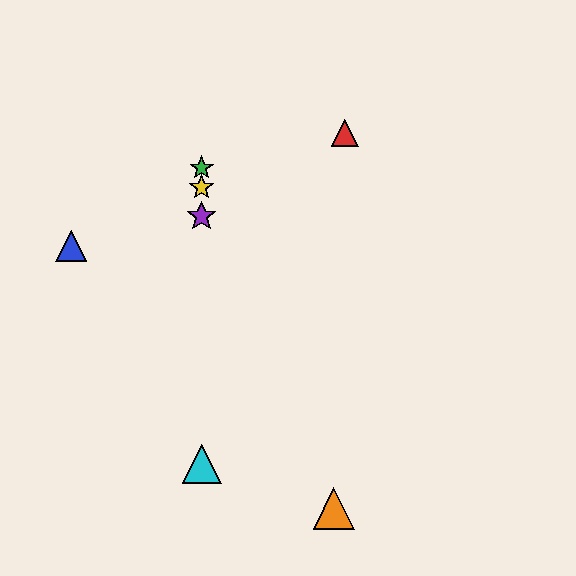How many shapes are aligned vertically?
4 shapes (the green star, the yellow star, the purple star, the cyan triangle) are aligned vertically.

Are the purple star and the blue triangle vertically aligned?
No, the purple star is at x≈202 and the blue triangle is at x≈71.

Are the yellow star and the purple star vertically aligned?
Yes, both are at x≈202.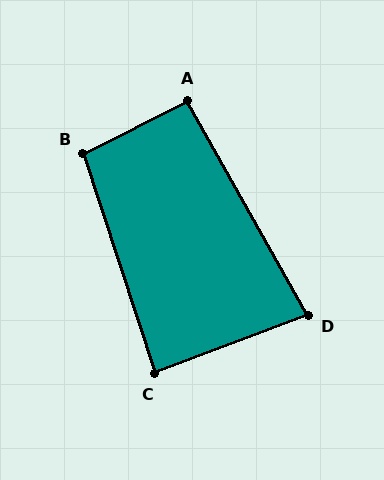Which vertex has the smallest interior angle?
D, at approximately 81 degrees.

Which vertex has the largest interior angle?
B, at approximately 99 degrees.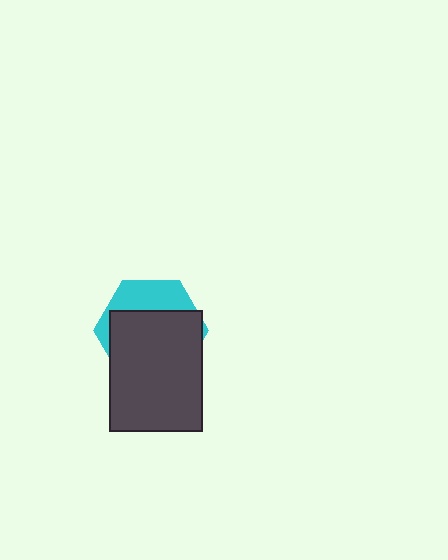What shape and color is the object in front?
The object in front is a dark gray rectangle.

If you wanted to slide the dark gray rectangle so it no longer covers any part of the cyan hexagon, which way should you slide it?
Slide it down — that is the most direct way to separate the two shapes.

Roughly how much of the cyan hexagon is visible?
A small part of it is visible (roughly 31%).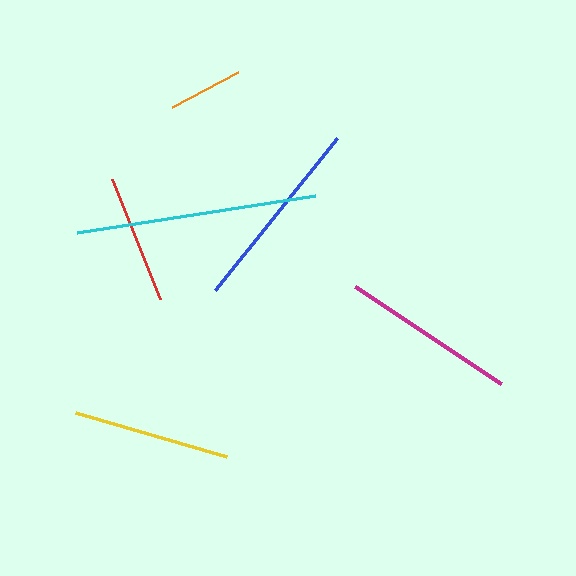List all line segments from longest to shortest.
From longest to shortest: cyan, blue, magenta, yellow, red, orange.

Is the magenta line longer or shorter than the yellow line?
The magenta line is longer than the yellow line.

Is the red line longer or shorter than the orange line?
The red line is longer than the orange line.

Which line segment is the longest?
The cyan line is the longest at approximately 241 pixels.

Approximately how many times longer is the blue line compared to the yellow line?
The blue line is approximately 1.2 times the length of the yellow line.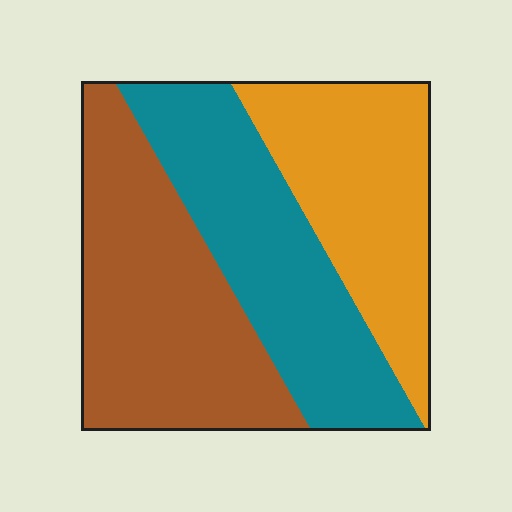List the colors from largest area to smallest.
From largest to smallest: brown, teal, orange.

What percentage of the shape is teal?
Teal covers 33% of the shape.